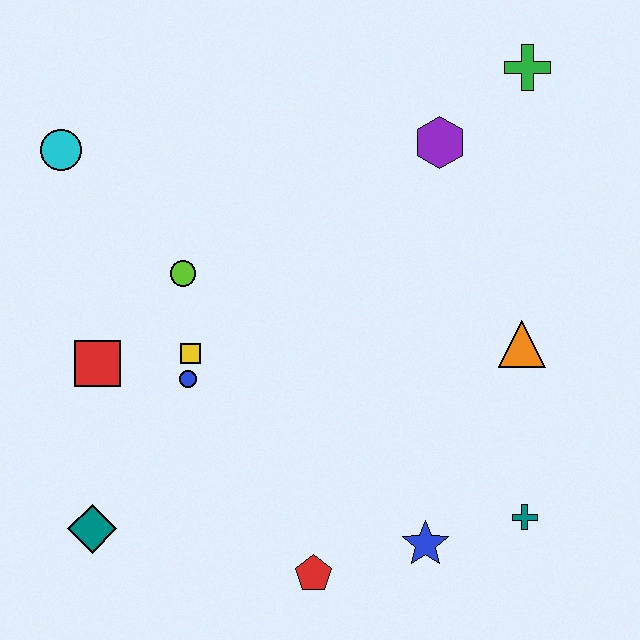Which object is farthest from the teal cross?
The cyan circle is farthest from the teal cross.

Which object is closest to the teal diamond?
The red square is closest to the teal diamond.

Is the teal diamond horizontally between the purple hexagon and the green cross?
No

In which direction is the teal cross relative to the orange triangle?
The teal cross is below the orange triangle.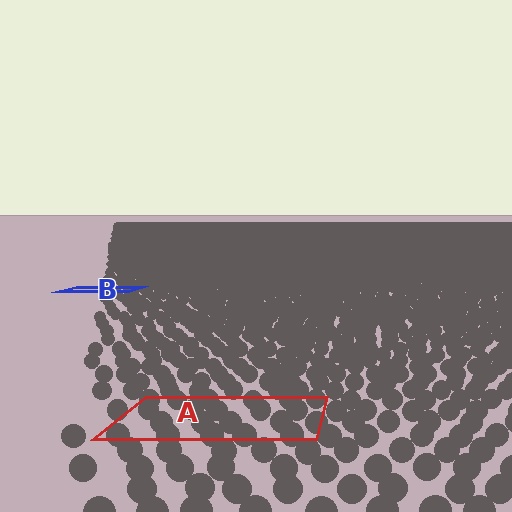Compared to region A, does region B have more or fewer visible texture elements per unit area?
Region B has more texture elements per unit area — they are packed more densely because it is farther away.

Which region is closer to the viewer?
Region A is closer. The texture elements there are larger and more spread out.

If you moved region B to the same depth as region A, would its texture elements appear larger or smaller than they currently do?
They would appear larger. At a closer depth, the same texture elements are projected at a bigger on-screen size.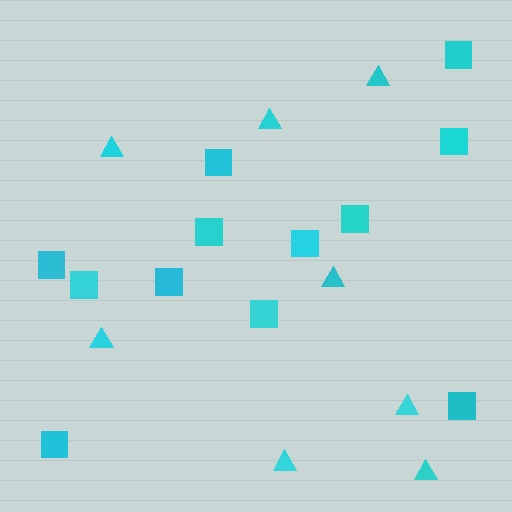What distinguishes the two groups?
There are 2 groups: one group of triangles (8) and one group of squares (12).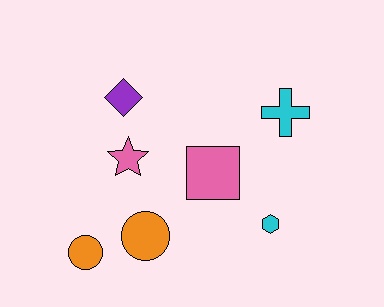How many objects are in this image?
There are 7 objects.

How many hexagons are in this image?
There is 1 hexagon.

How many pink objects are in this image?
There are 2 pink objects.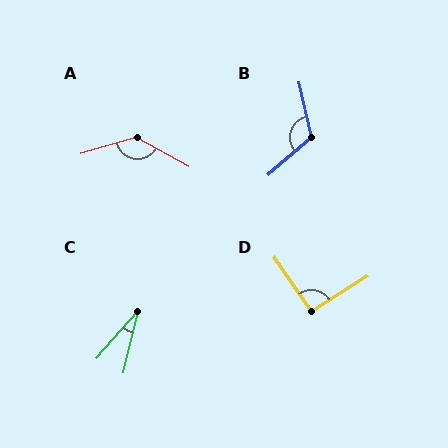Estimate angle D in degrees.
Approximately 92 degrees.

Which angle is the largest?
A, at approximately 135 degrees.